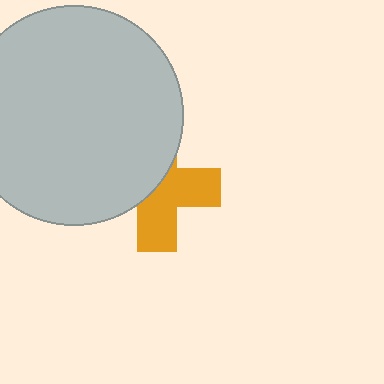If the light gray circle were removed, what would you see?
You would see the complete orange cross.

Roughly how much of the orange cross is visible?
About half of it is visible (roughly 51%).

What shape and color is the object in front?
The object in front is a light gray circle.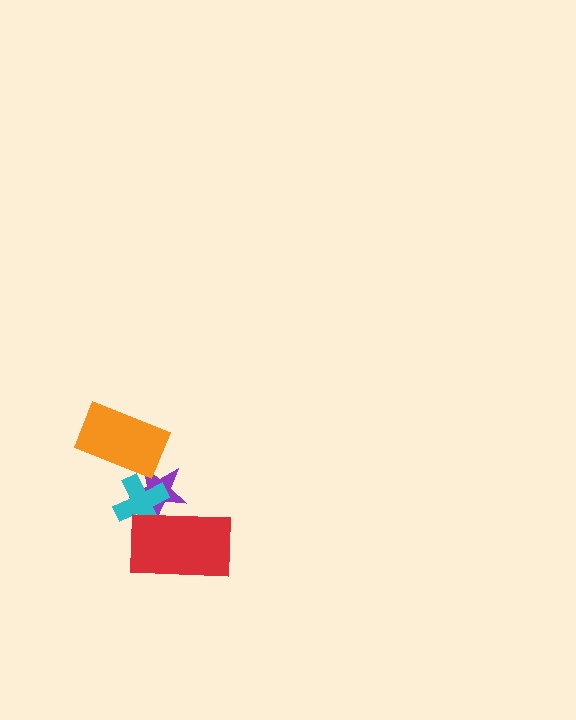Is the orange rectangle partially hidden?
No, no other shape covers it.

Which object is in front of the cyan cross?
The red rectangle is in front of the cyan cross.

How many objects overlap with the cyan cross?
2 objects overlap with the cyan cross.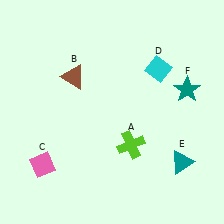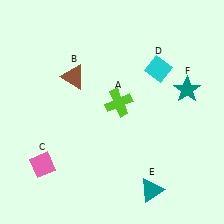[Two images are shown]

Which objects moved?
The objects that moved are: the lime cross (A), the teal triangle (E).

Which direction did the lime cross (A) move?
The lime cross (A) moved up.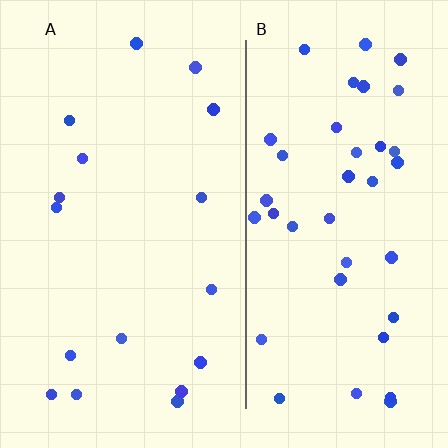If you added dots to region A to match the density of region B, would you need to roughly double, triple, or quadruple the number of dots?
Approximately double.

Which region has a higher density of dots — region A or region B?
B (the right).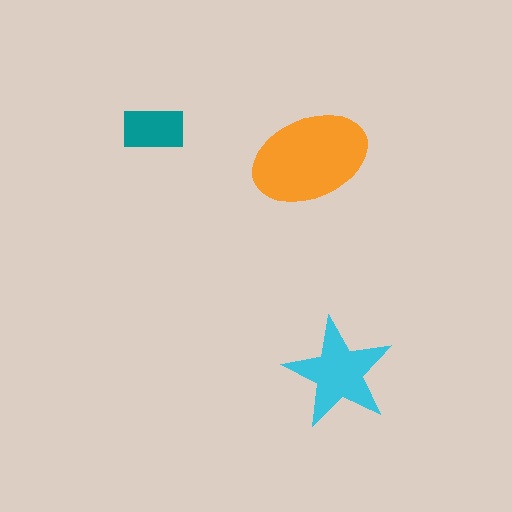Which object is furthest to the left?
The teal rectangle is leftmost.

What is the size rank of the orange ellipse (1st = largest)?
1st.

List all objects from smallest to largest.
The teal rectangle, the cyan star, the orange ellipse.